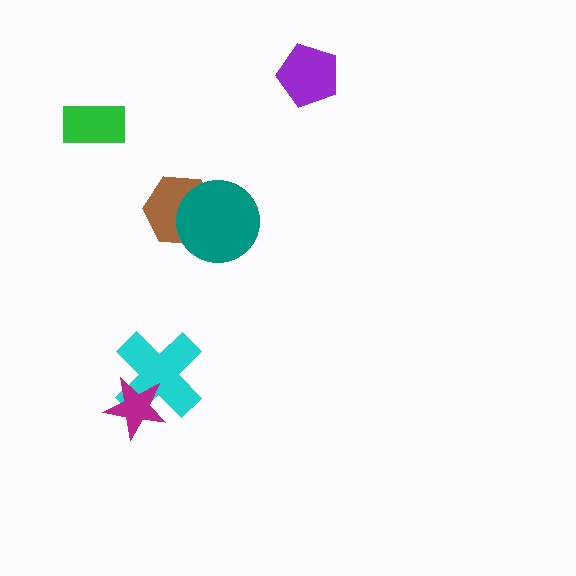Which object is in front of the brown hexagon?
The teal circle is in front of the brown hexagon.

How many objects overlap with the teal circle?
1 object overlaps with the teal circle.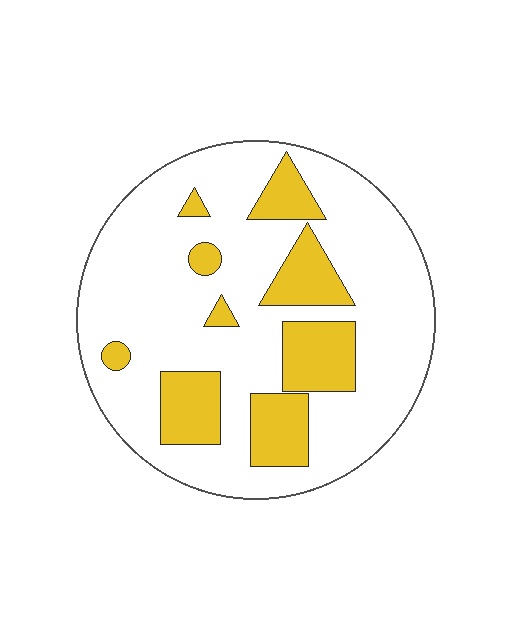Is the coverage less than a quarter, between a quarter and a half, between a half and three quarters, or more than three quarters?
Less than a quarter.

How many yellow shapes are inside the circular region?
9.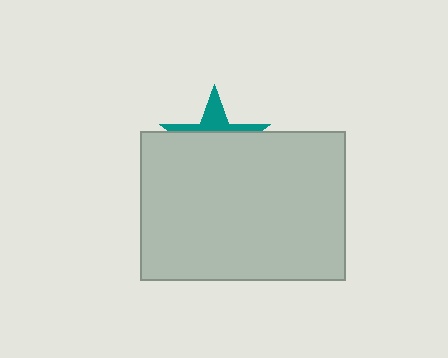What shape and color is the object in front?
The object in front is a light gray rectangle.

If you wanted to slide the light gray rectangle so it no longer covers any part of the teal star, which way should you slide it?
Slide it down — that is the most direct way to separate the two shapes.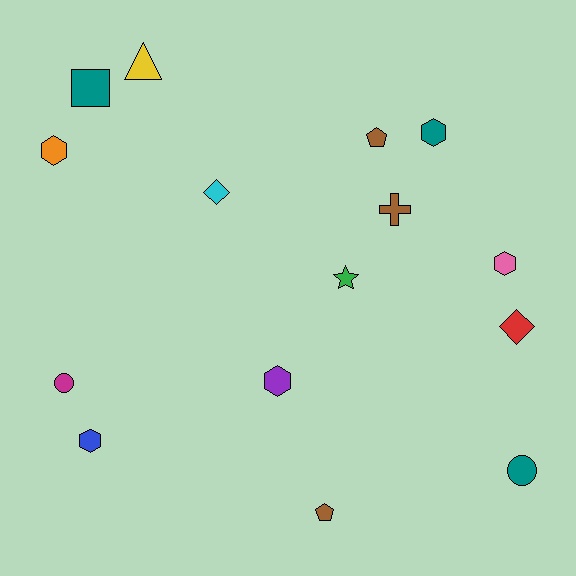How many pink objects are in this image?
There is 1 pink object.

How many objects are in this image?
There are 15 objects.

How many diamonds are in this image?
There are 2 diamonds.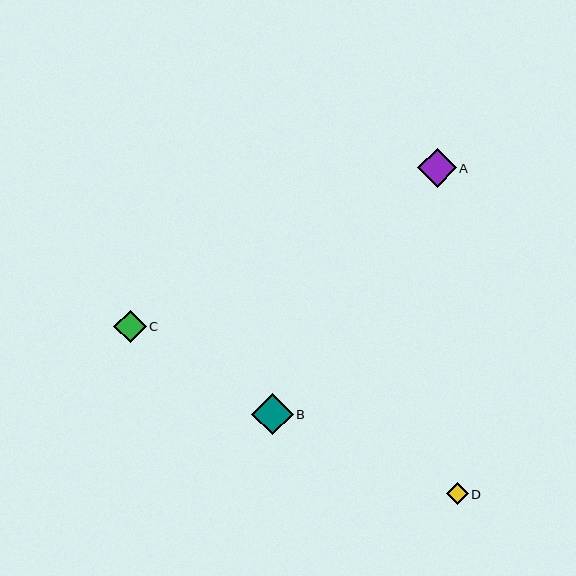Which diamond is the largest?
Diamond B is the largest with a size of approximately 42 pixels.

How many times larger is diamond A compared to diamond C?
Diamond A is approximately 1.2 times the size of diamond C.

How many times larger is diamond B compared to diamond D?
Diamond B is approximately 1.9 times the size of diamond D.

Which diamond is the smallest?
Diamond D is the smallest with a size of approximately 22 pixels.